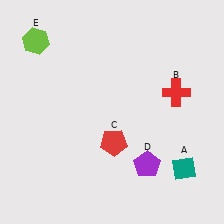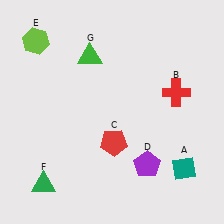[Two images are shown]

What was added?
A green triangle (F), a green triangle (G) were added in Image 2.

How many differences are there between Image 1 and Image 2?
There are 2 differences between the two images.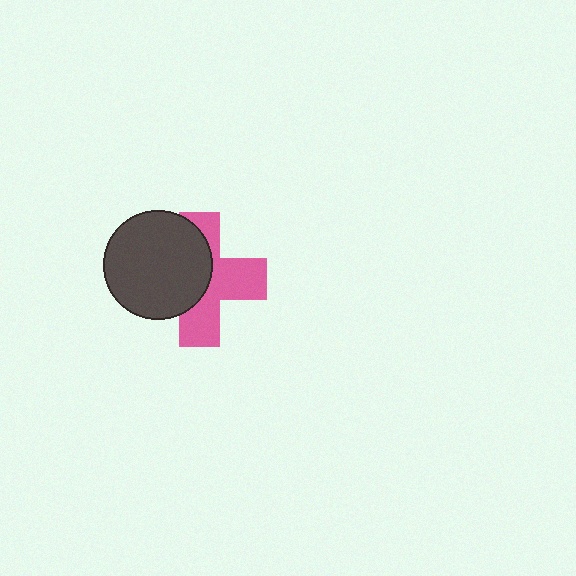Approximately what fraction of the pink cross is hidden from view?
Roughly 47% of the pink cross is hidden behind the dark gray circle.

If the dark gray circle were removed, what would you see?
You would see the complete pink cross.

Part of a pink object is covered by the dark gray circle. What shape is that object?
It is a cross.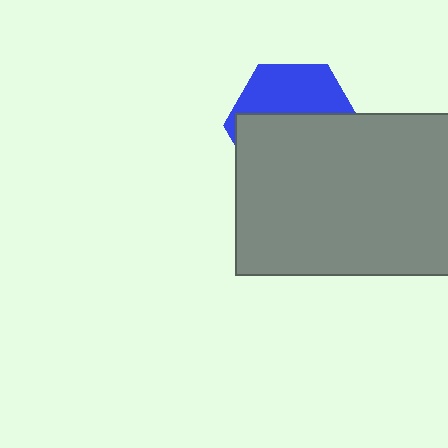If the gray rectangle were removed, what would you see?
You would see the complete blue hexagon.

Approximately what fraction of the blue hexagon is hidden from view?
Roughly 60% of the blue hexagon is hidden behind the gray rectangle.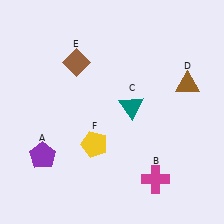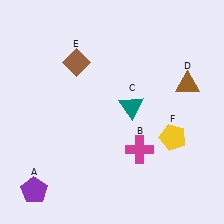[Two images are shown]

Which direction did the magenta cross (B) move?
The magenta cross (B) moved up.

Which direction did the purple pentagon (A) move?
The purple pentagon (A) moved down.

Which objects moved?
The objects that moved are: the purple pentagon (A), the magenta cross (B), the yellow pentagon (F).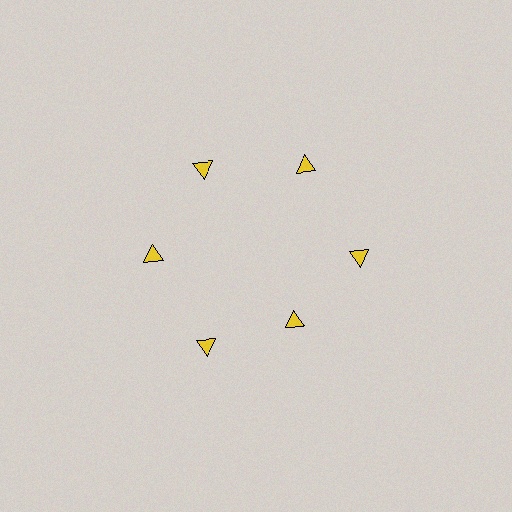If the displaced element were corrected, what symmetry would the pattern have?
It would have 6-fold rotational symmetry — the pattern would map onto itself every 60 degrees.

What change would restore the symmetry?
The symmetry would be restored by moving it outward, back onto the ring so that all 6 triangles sit at equal angles and equal distance from the center.